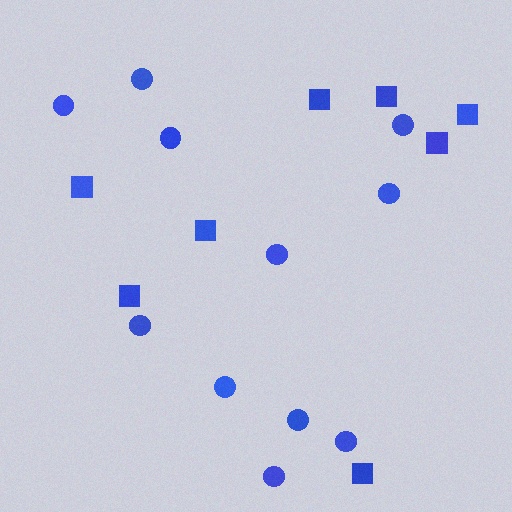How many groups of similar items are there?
There are 2 groups: one group of squares (8) and one group of circles (11).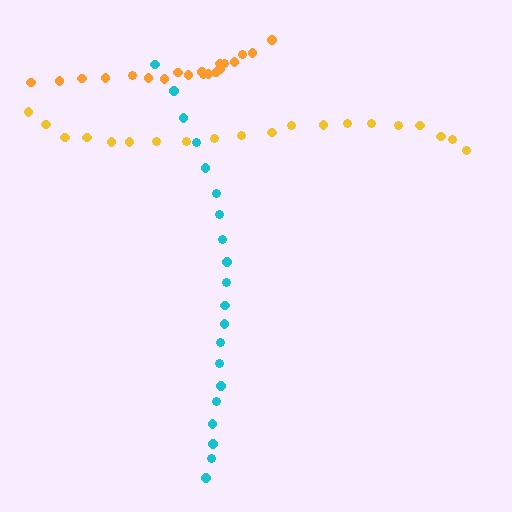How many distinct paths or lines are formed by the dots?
There are 3 distinct paths.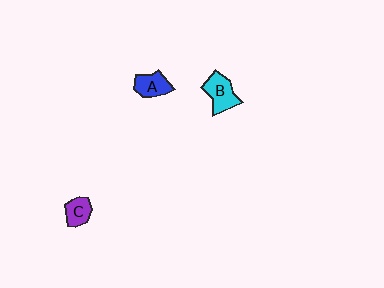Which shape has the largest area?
Shape B (cyan).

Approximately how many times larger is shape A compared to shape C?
Approximately 1.2 times.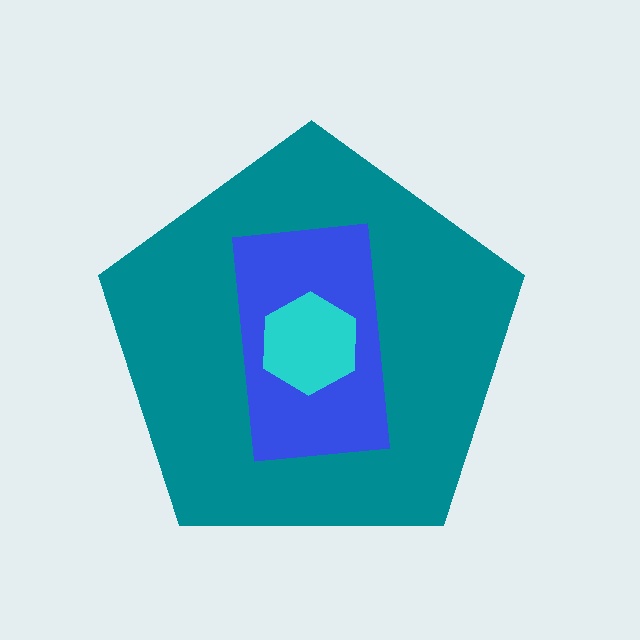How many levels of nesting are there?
3.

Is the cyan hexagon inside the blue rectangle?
Yes.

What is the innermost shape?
The cyan hexagon.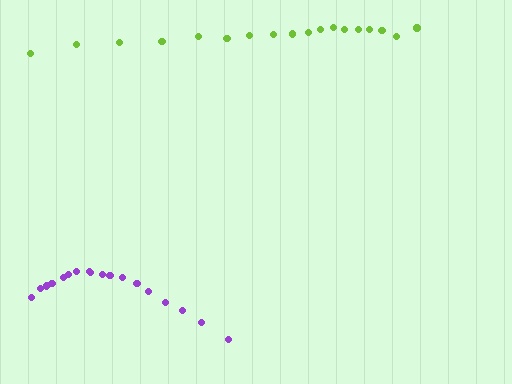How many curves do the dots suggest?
There are 2 distinct paths.